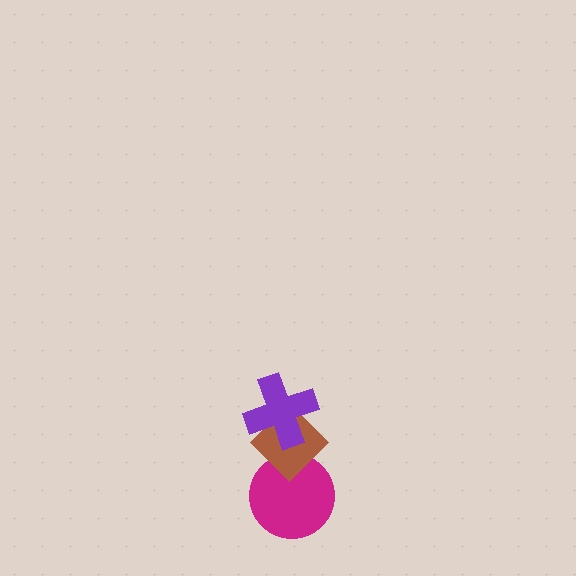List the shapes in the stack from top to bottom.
From top to bottom: the purple cross, the brown diamond, the magenta circle.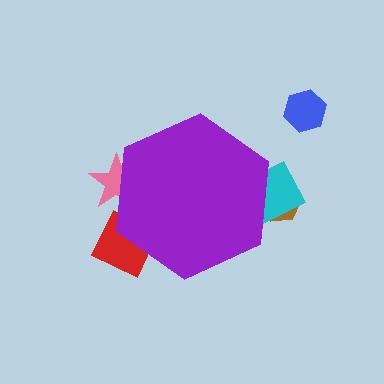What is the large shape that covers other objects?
A purple hexagon.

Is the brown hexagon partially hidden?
Yes, the brown hexagon is partially hidden behind the purple hexagon.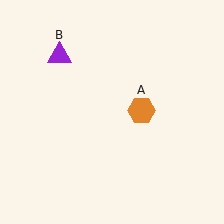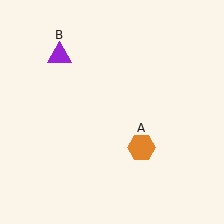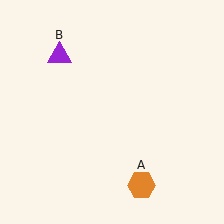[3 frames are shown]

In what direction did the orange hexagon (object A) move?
The orange hexagon (object A) moved down.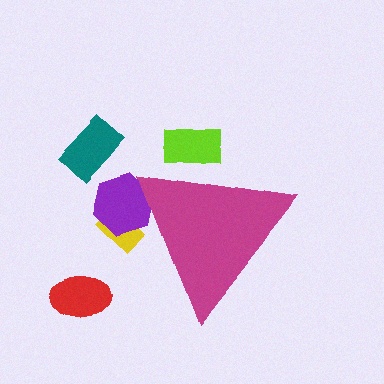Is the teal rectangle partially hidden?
No, the teal rectangle is fully visible.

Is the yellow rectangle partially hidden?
Yes, the yellow rectangle is partially hidden behind the magenta triangle.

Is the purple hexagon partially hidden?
Yes, the purple hexagon is partially hidden behind the magenta triangle.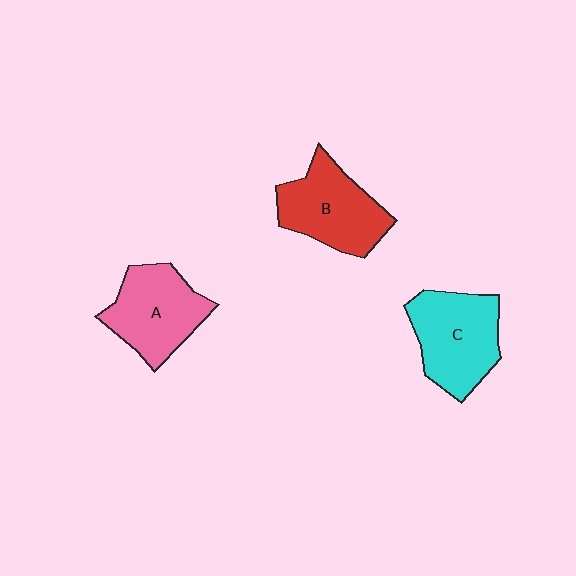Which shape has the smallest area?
Shape A (pink).